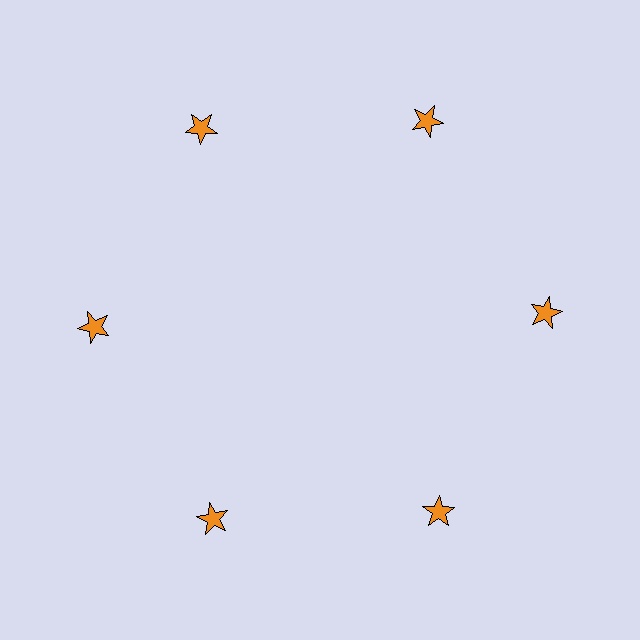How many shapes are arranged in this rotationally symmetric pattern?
There are 6 shapes, arranged in 6 groups of 1.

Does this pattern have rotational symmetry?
Yes, this pattern has 6-fold rotational symmetry. It looks the same after rotating 60 degrees around the center.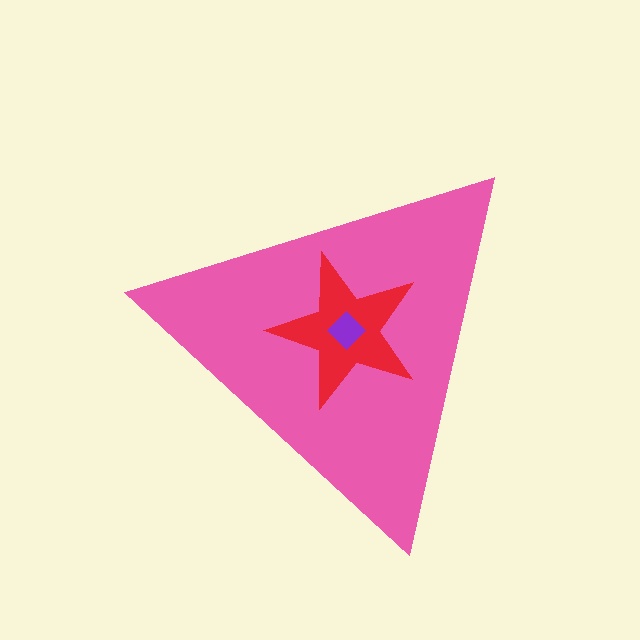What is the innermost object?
The purple diamond.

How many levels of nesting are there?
3.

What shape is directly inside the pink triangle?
The red star.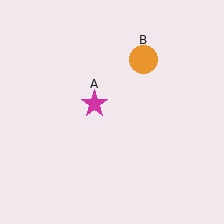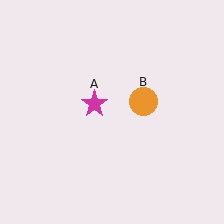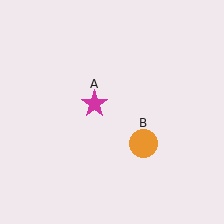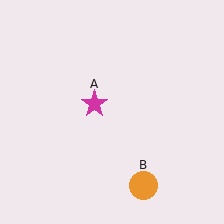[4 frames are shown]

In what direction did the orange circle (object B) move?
The orange circle (object B) moved down.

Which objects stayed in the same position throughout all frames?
Magenta star (object A) remained stationary.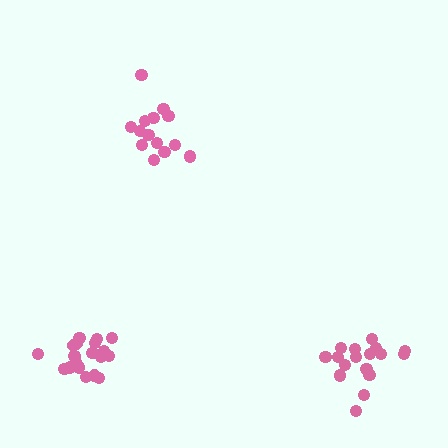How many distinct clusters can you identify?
There are 3 distinct clusters.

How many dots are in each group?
Group 1: 15 dots, Group 2: 17 dots, Group 3: 19 dots (51 total).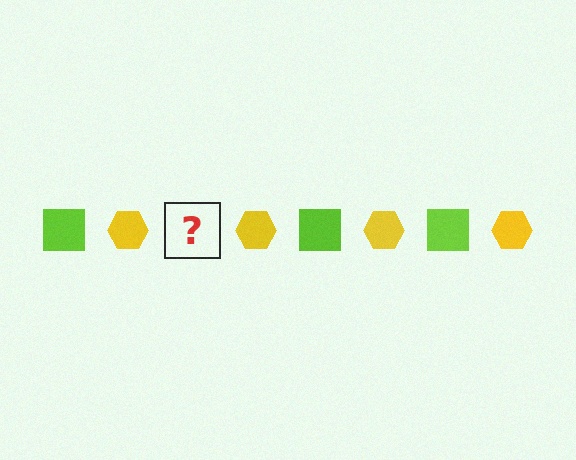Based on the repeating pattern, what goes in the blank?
The blank should be a lime square.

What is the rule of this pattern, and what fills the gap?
The rule is that the pattern alternates between lime square and yellow hexagon. The gap should be filled with a lime square.